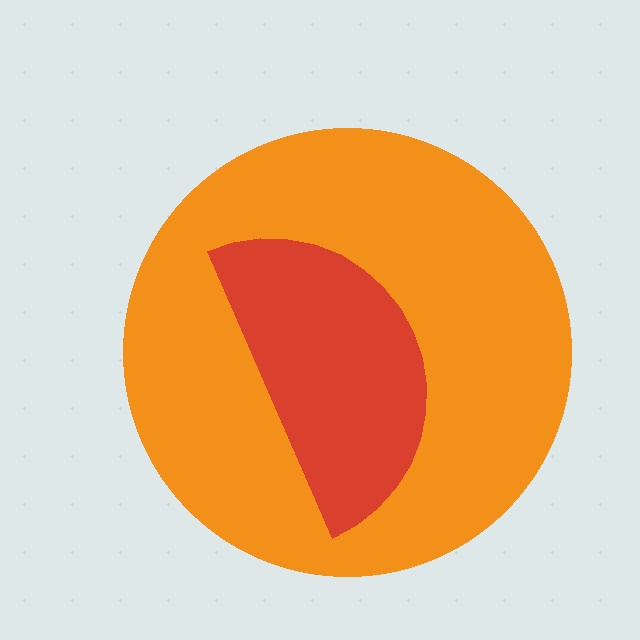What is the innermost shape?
The red semicircle.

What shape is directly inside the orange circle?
The red semicircle.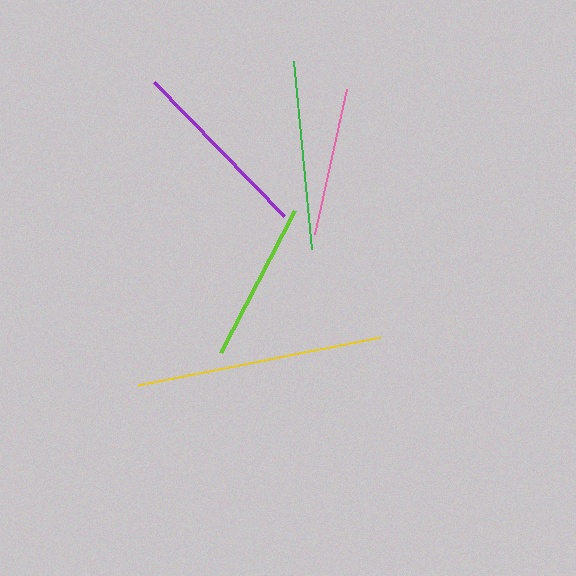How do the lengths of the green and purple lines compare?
The green and purple lines are approximately the same length.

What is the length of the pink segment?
The pink segment is approximately 148 pixels long.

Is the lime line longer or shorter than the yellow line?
The yellow line is longer than the lime line.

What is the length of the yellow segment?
The yellow segment is approximately 246 pixels long.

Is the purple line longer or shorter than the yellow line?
The yellow line is longer than the purple line.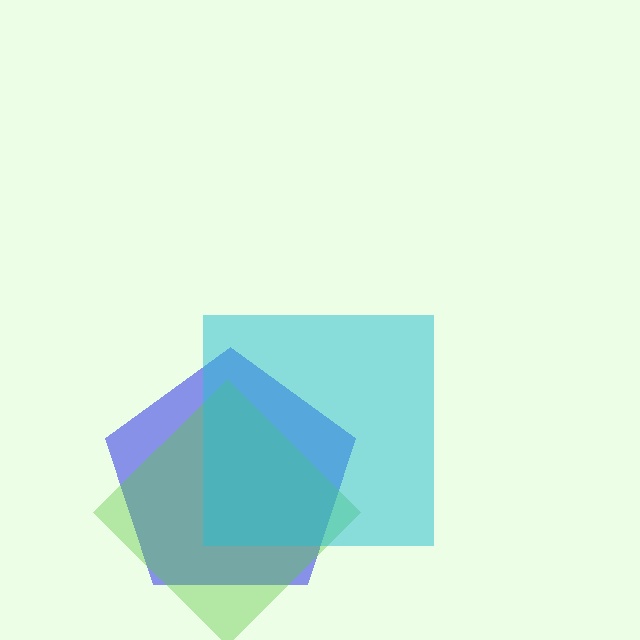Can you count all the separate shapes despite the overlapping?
Yes, there are 3 separate shapes.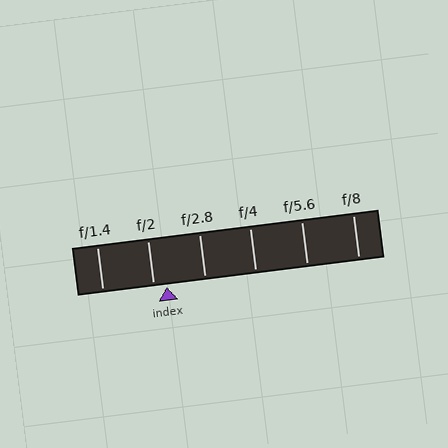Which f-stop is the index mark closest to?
The index mark is closest to f/2.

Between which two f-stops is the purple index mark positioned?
The index mark is between f/2 and f/2.8.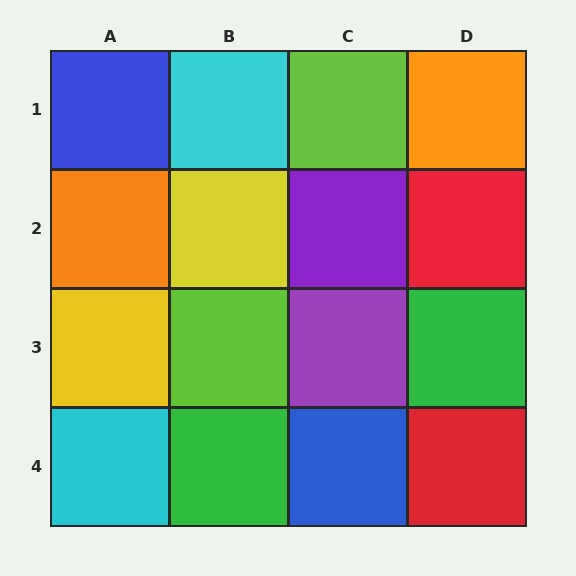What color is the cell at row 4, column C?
Blue.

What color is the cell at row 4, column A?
Cyan.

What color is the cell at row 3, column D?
Green.